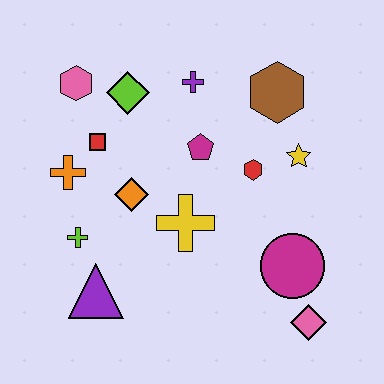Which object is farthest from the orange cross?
The pink diamond is farthest from the orange cross.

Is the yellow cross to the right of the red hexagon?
No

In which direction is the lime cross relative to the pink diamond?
The lime cross is to the left of the pink diamond.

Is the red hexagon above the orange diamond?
Yes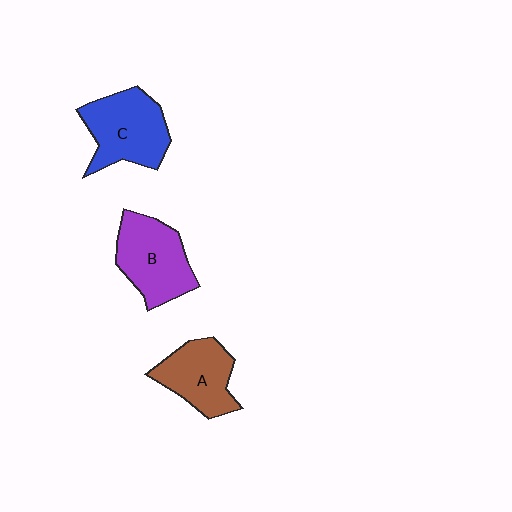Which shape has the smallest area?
Shape A (brown).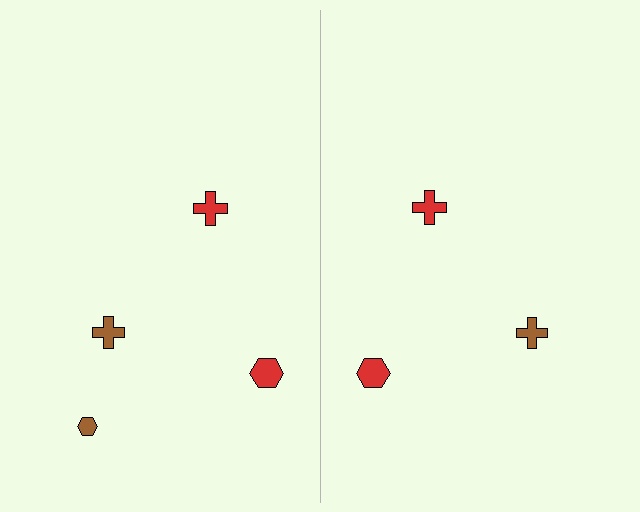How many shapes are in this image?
There are 7 shapes in this image.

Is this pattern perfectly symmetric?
No, the pattern is not perfectly symmetric. A brown hexagon is missing from the right side.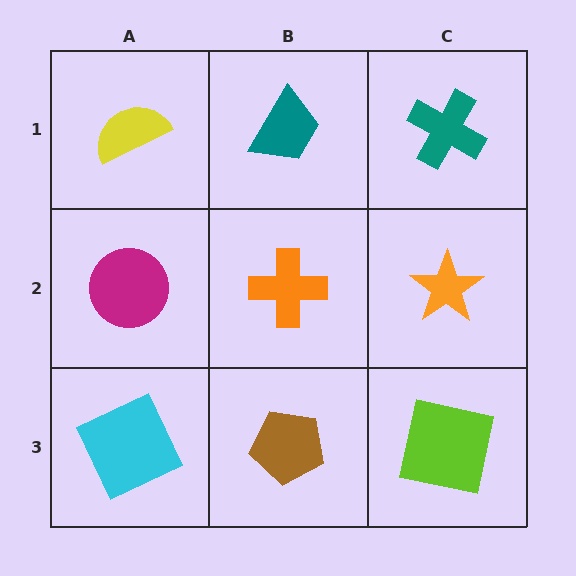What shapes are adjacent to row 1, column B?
An orange cross (row 2, column B), a yellow semicircle (row 1, column A), a teal cross (row 1, column C).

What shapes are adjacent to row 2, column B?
A teal trapezoid (row 1, column B), a brown pentagon (row 3, column B), a magenta circle (row 2, column A), an orange star (row 2, column C).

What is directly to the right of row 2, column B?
An orange star.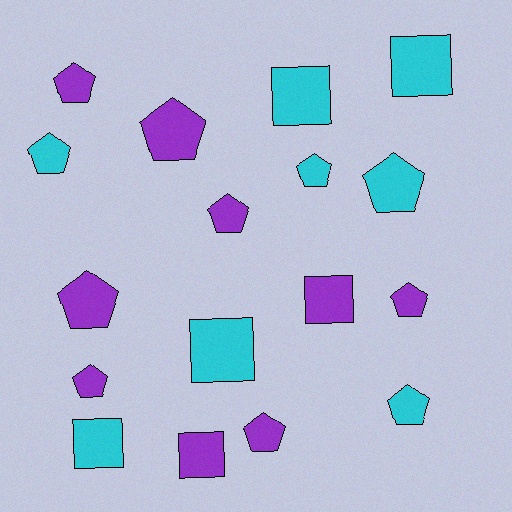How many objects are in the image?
There are 17 objects.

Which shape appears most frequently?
Pentagon, with 11 objects.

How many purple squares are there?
There are 2 purple squares.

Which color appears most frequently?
Purple, with 9 objects.